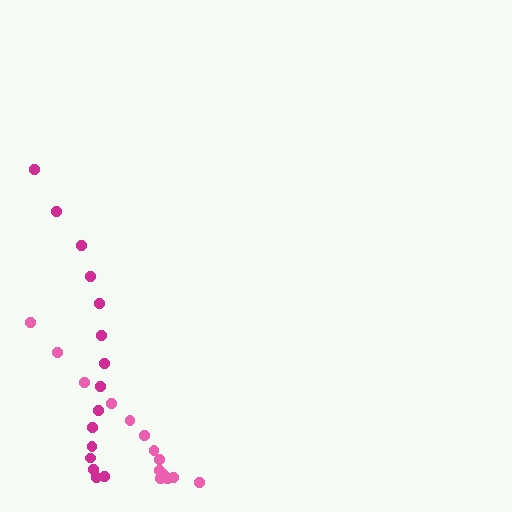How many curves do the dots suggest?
There are 2 distinct paths.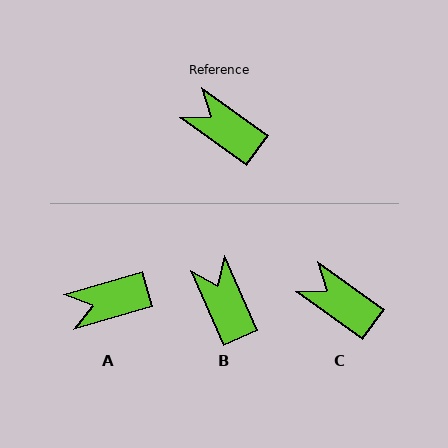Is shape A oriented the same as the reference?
No, it is off by about 52 degrees.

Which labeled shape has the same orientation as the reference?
C.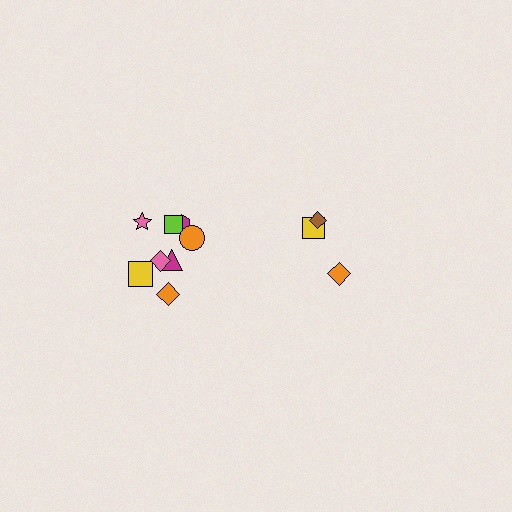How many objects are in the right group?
There are 3 objects.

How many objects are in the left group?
There are 8 objects.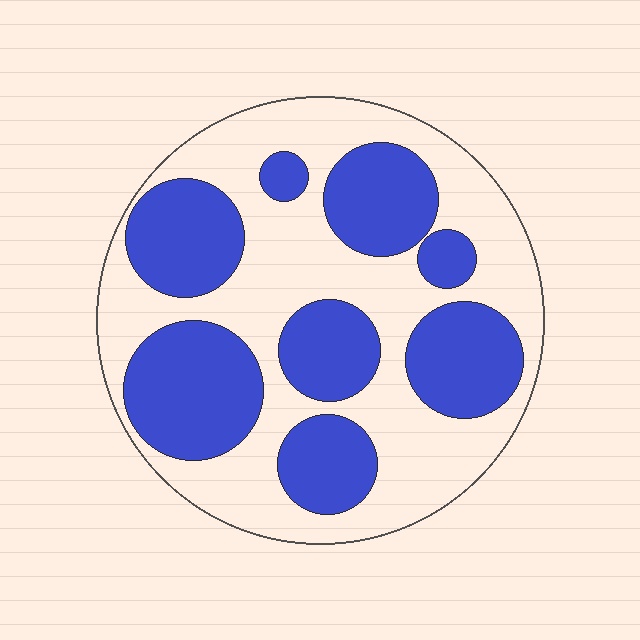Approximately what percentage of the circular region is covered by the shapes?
Approximately 45%.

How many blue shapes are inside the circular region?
8.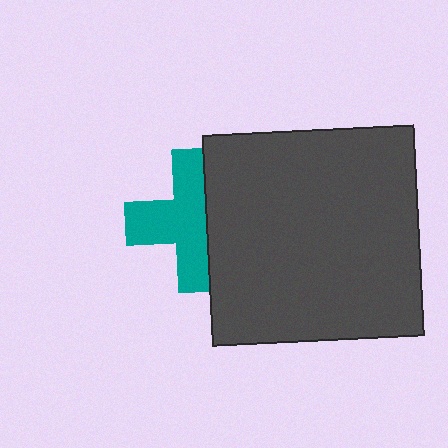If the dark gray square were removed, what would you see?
You would see the complete teal cross.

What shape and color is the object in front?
The object in front is a dark gray square.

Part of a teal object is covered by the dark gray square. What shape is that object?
It is a cross.